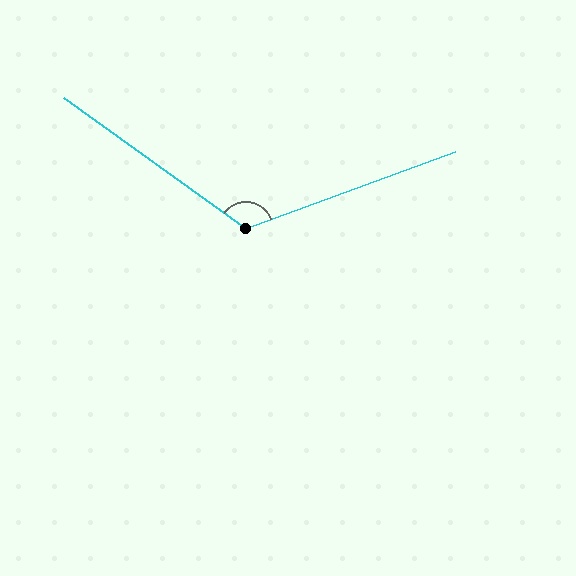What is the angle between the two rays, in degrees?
Approximately 124 degrees.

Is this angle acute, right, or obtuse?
It is obtuse.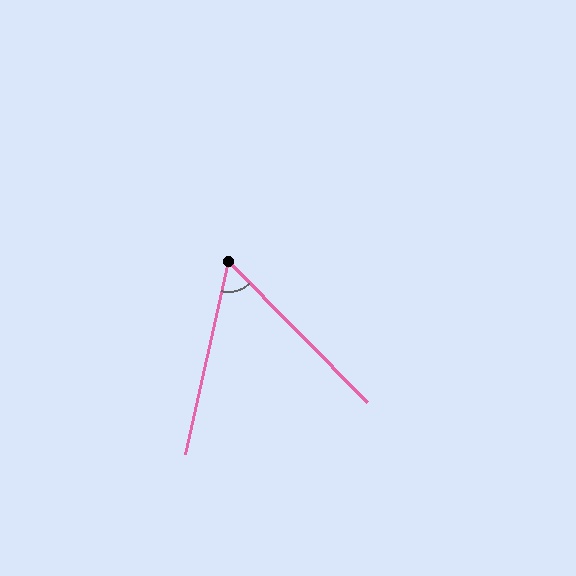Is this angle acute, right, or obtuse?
It is acute.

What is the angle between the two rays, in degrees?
Approximately 57 degrees.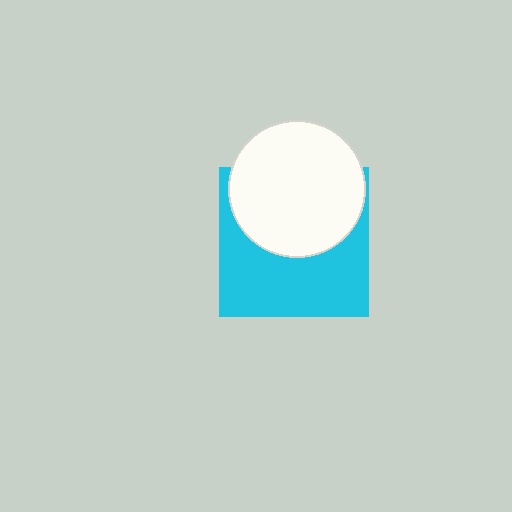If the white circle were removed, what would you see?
You would see the complete cyan square.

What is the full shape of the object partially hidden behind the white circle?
The partially hidden object is a cyan square.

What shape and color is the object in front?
The object in front is a white circle.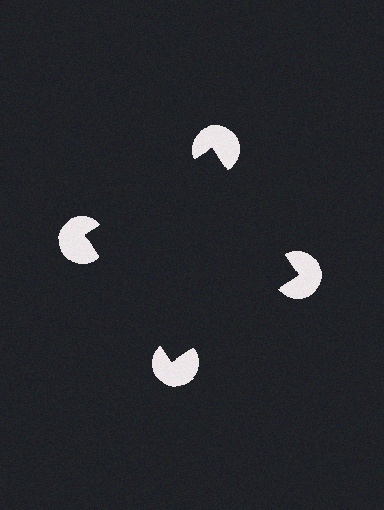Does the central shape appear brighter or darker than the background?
It typically appears slightly darker than the background, even though no actual brightness change is drawn.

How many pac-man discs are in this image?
There are 4 — one at each vertex of the illusory square.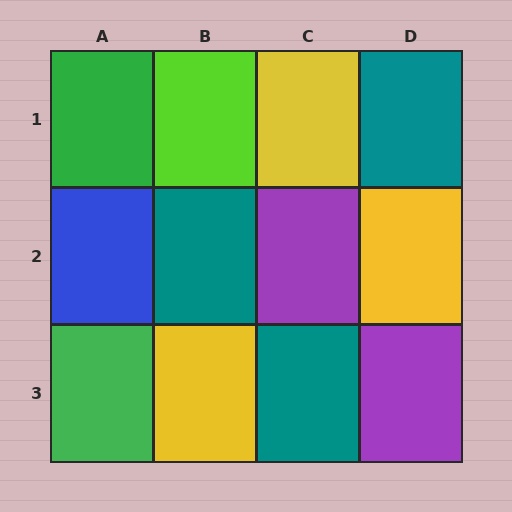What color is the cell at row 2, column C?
Purple.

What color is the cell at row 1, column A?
Green.